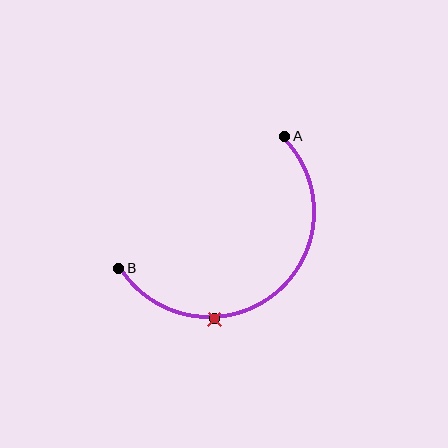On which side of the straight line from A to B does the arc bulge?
The arc bulges below and to the right of the straight line connecting A and B.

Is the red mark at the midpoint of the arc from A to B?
No. The red mark lies on the arc but is closer to endpoint B. The arc midpoint would be at the point on the curve equidistant along the arc from both A and B.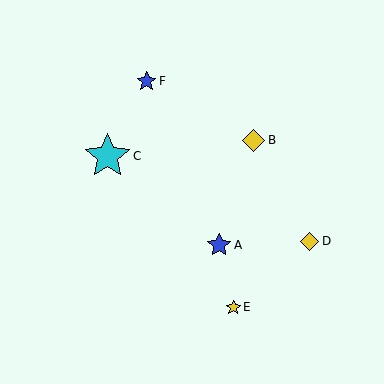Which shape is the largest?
The cyan star (labeled C) is the largest.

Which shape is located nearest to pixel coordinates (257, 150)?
The yellow diamond (labeled B) at (254, 140) is nearest to that location.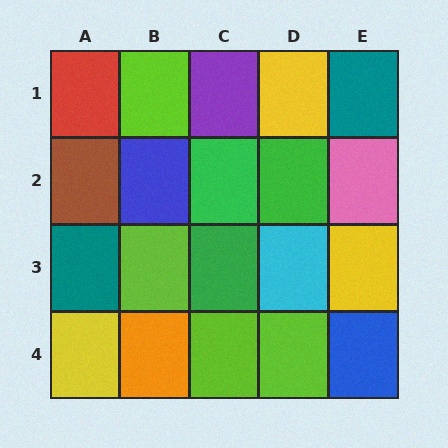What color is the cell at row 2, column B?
Blue.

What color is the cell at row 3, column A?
Teal.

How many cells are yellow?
3 cells are yellow.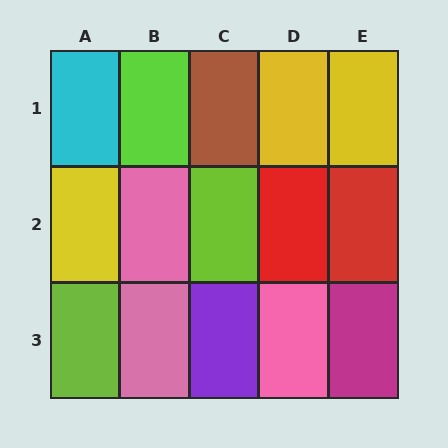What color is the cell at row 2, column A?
Yellow.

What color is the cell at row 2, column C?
Lime.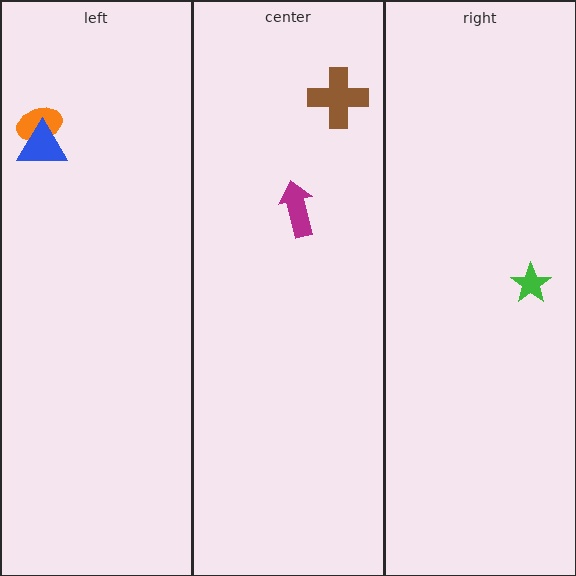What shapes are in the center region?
The brown cross, the magenta arrow.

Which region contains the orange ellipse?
The left region.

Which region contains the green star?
The right region.